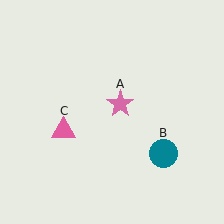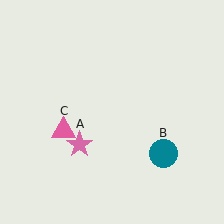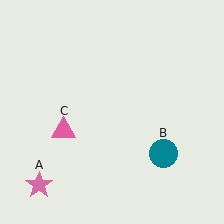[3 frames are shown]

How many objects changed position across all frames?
1 object changed position: pink star (object A).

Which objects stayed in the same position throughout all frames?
Teal circle (object B) and pink triangle (object C) remained stationary.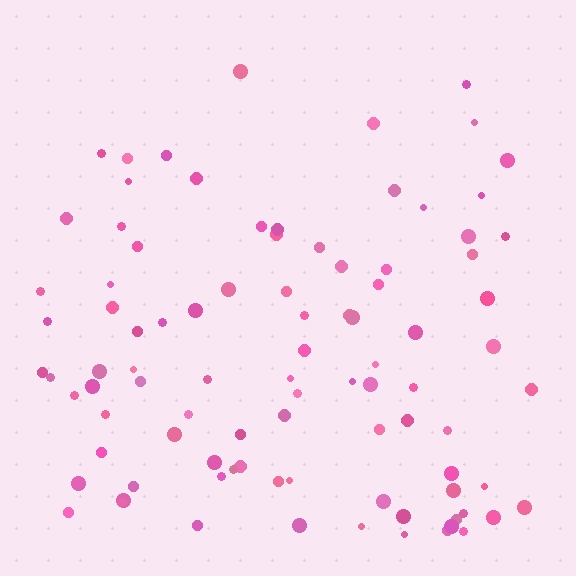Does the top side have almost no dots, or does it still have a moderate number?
Still a moderate number, just noticeably fewer than the bottom.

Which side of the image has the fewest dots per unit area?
The top.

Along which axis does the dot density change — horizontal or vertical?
Vertical.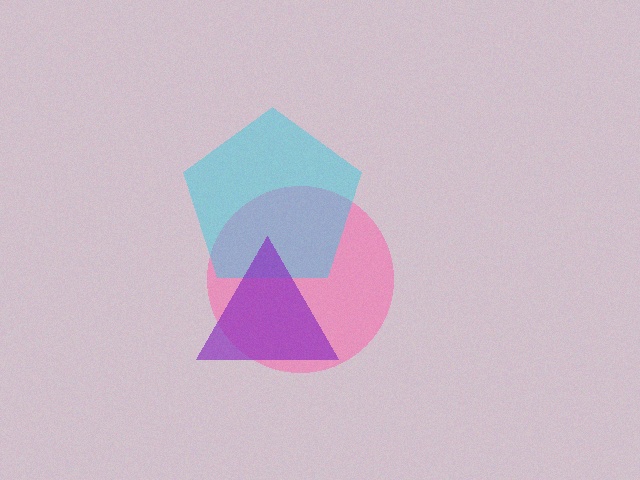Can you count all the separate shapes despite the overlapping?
Yes, there are 3 separate shapes.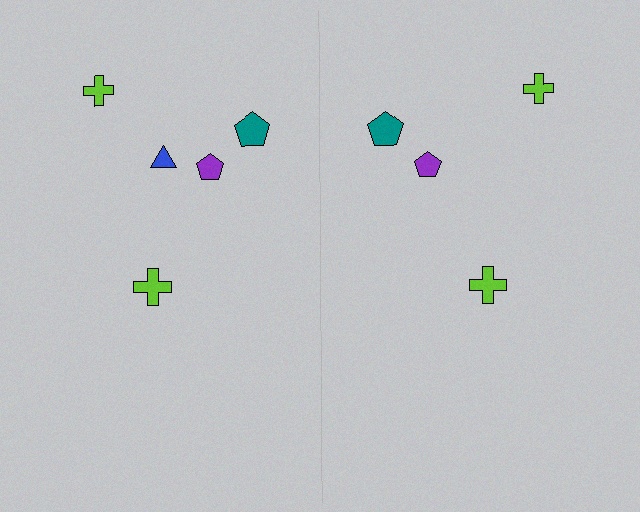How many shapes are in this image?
There are 9 shapes in this image.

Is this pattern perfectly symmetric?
No, the pattern is not perfectly symmetric. A blue triangle is missing from the right side.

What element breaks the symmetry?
A blue triangle is missing from the right side.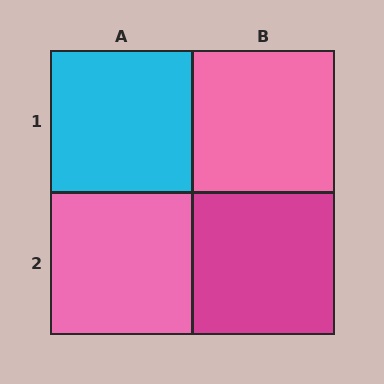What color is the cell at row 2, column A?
Pink.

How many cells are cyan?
1 cell is cyan.